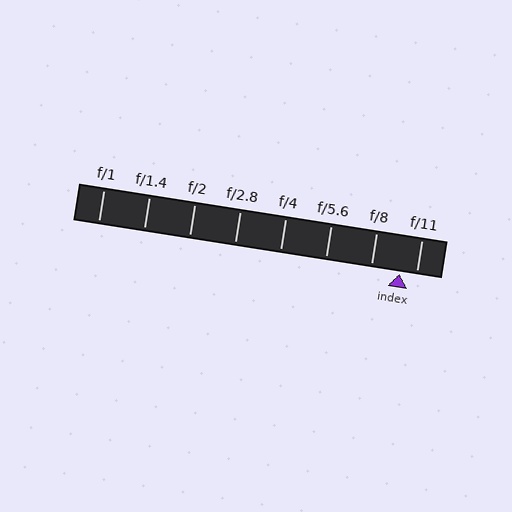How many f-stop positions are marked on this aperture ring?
There are 8 f-stop positions marked.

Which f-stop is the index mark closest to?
The index mark is closest to f/11.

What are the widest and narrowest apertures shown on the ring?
The widest aperture shown is f/1 and the narrowest is f/11.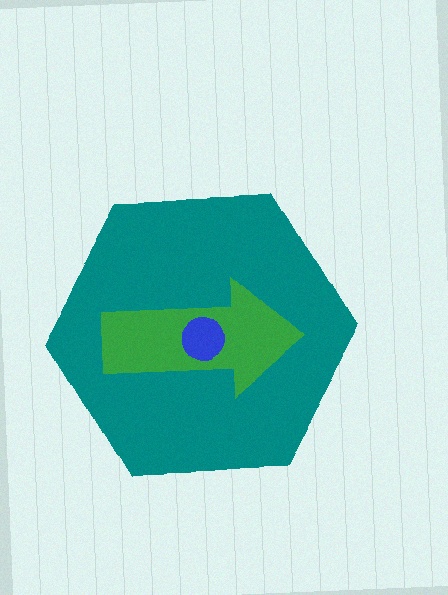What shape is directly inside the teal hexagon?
The green arrow.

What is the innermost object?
The blue circle.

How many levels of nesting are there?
3.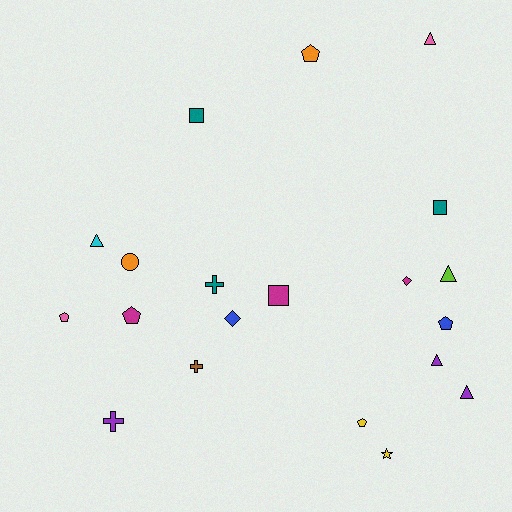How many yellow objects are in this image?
There are 2 yellow objects.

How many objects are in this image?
There are 20 objects.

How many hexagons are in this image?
There are no hexagons.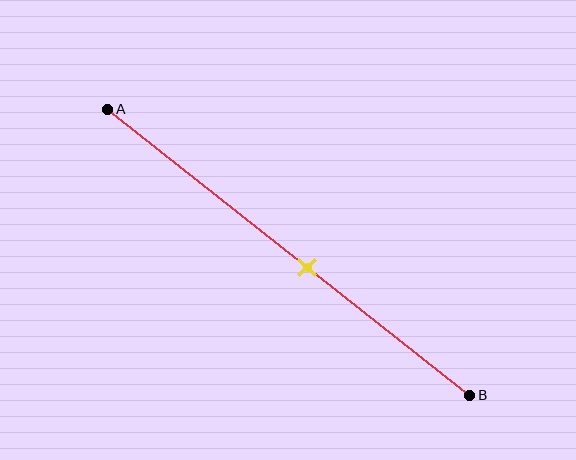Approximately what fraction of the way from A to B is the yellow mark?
The yellow mark is approximately 55% of the way from A to B.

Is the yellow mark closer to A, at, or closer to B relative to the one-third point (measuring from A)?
The yellow mark is closer to point B than the one-third point of segment AB.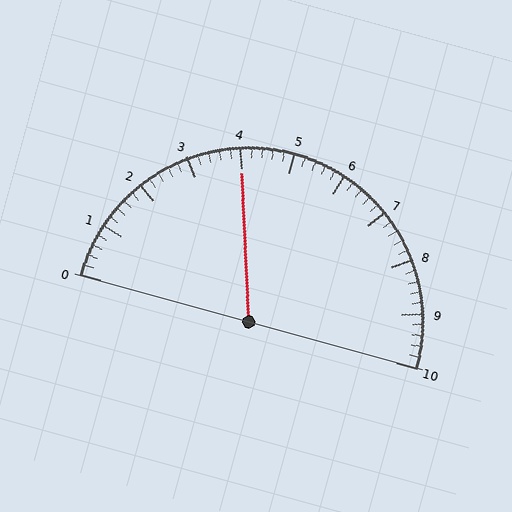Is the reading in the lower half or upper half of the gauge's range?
The reading is in the lower half of the range (0 to 10).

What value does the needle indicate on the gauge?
The needle indicates approximately 4.0.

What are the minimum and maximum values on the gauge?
The gauge ranges from 0 to 10.